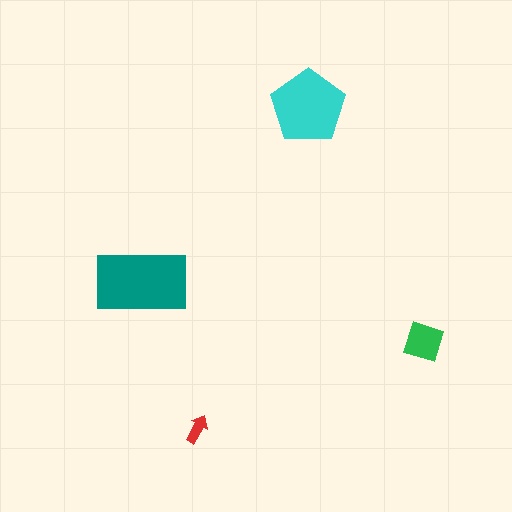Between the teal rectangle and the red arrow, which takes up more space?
The teal rectangle.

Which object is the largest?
The teal rectangle.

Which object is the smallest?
The red arrow.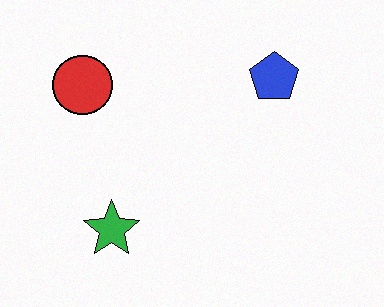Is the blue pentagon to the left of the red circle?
No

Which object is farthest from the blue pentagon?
The green star is farthest from the blue pentagon.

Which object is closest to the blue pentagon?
The red circle is closest to the blue pentagon.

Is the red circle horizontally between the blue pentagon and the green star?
No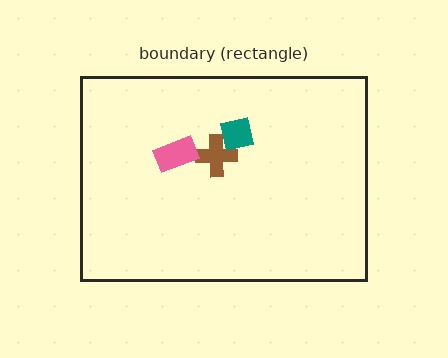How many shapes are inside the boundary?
3 inside, 0 outside.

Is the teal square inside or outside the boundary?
Inside.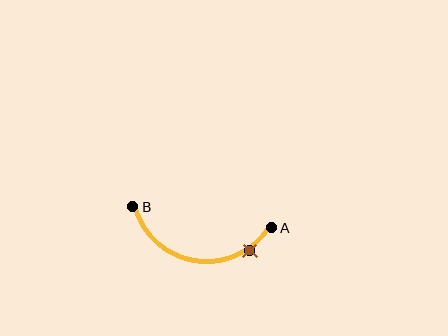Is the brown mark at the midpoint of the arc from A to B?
No. The brown mark lies on the arc but is closer to endpoint A. The arc midpoint would be at the point on the curve equidistant along the arc from both A and B.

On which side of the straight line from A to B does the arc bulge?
The arc bulges below the straight line connecting A and B.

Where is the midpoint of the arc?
The arc midpoint is the point on the curve farthest from the straight line joining A and B. It sits below that line.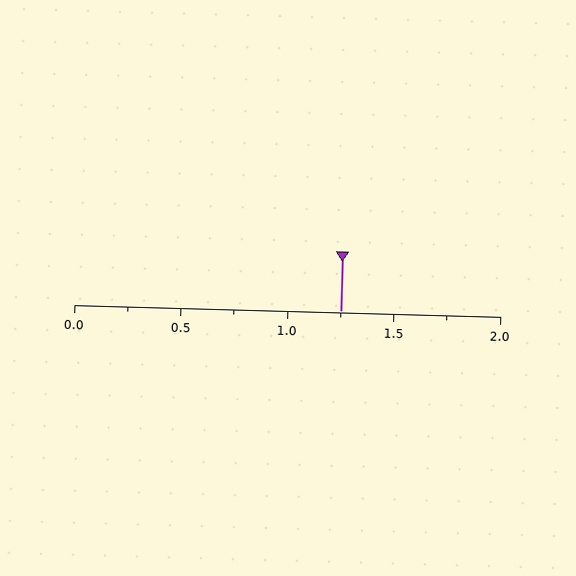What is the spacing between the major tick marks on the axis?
The major ticks are spaced 0.5 apart.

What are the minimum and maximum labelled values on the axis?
The axis runs from 0.0 to 2.0.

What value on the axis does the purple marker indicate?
The marker indicates approximately 1.25.